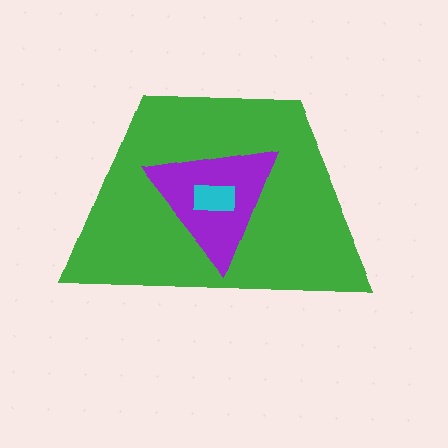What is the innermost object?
The cyan rectangle.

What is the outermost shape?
The green trapezoid.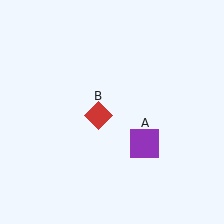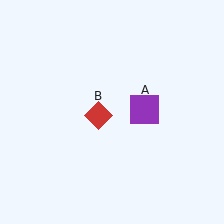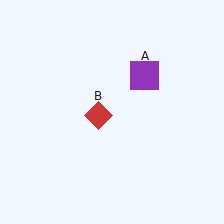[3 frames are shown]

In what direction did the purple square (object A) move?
The purple square (object A) moved up.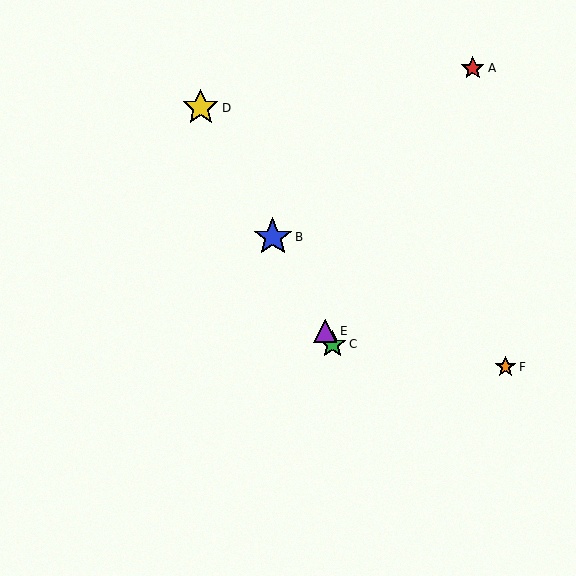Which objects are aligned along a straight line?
Objects B, C, D, E are aligned along a straight line.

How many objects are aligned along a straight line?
4 objects (B, C, D, E) are aligned along a straight line.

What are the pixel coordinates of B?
Object B is at (273, 237).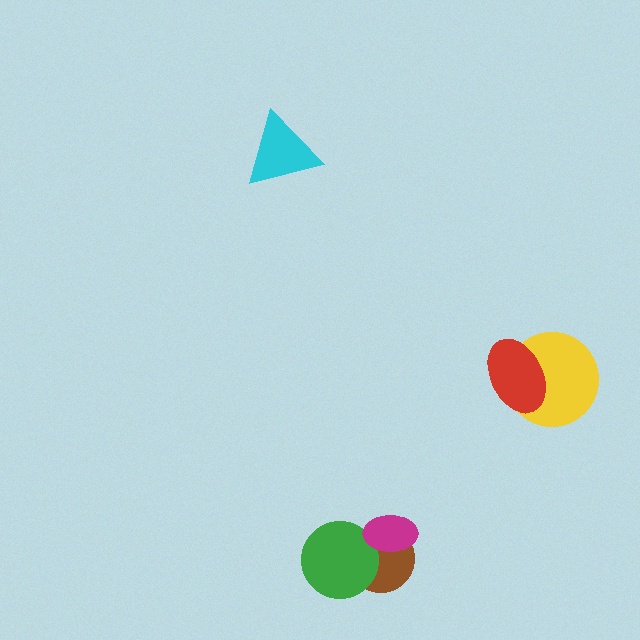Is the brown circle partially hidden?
Yes, it is partially covered by another shape.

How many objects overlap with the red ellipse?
1 object overlaps with the red ellipse.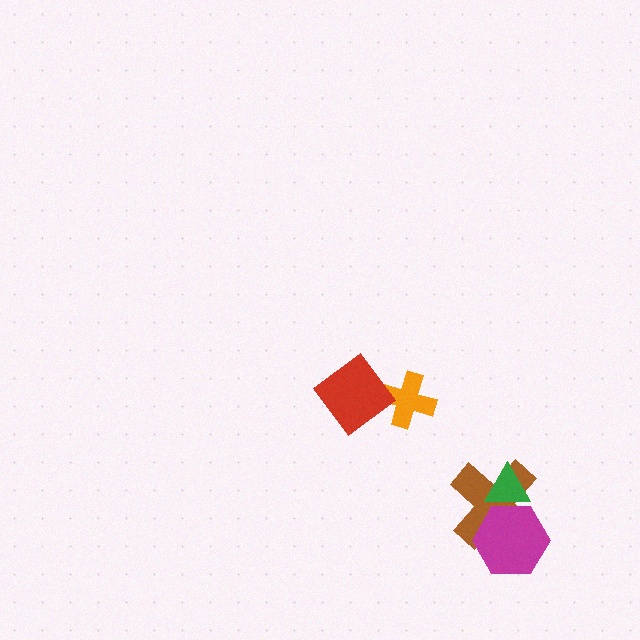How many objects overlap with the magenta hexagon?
2 objects overlap with the magenta hexagon.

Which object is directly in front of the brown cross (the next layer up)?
The green triangle is directly in front of the brown cross.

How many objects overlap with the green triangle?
2 objects overlap with the green triangle.